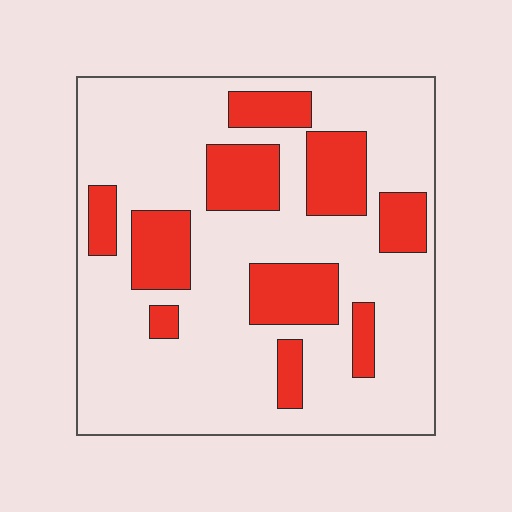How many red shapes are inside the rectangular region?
10.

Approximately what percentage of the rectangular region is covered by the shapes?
Approximately 25%.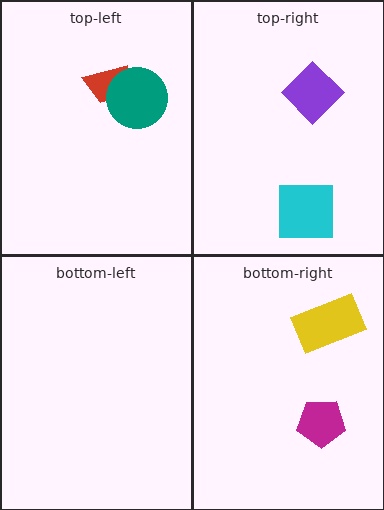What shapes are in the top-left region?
The red trapezoid, the teal circle.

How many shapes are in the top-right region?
2.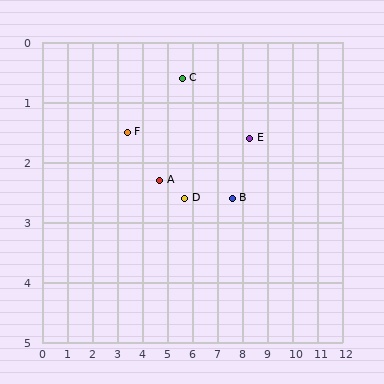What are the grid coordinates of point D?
Point D is at approximately (5.7, 2.6).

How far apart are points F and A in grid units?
Points F and A are about 1.5 grid units apart.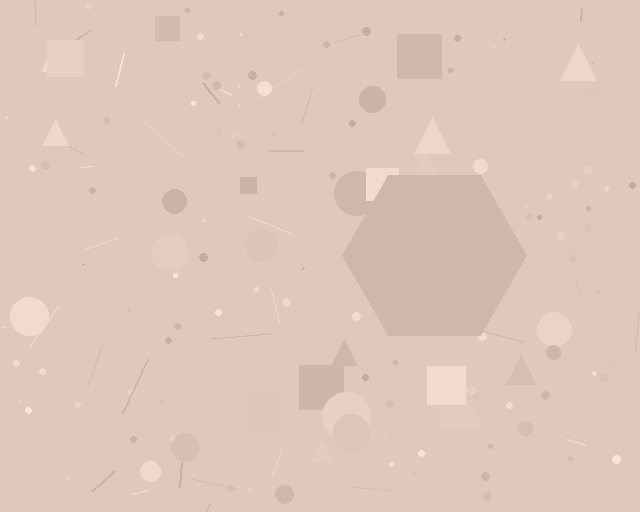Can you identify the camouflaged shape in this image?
The camouflaged shape is a hexagon.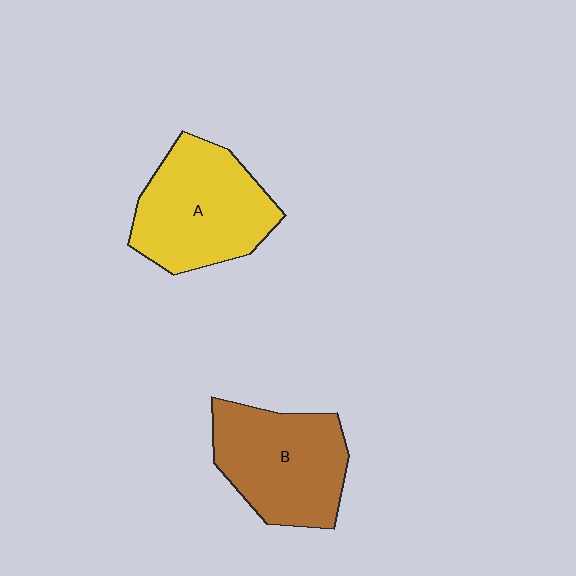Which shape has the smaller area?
Shape B (brown).